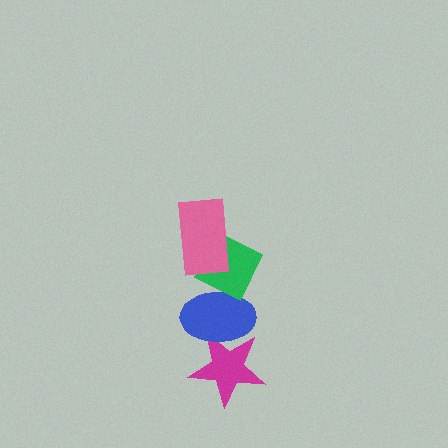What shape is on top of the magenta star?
The blue ellipse is on top of the magenta star.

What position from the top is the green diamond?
The green diamond is 2nd from the top.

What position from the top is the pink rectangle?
The pink rectangle is 1st from the top.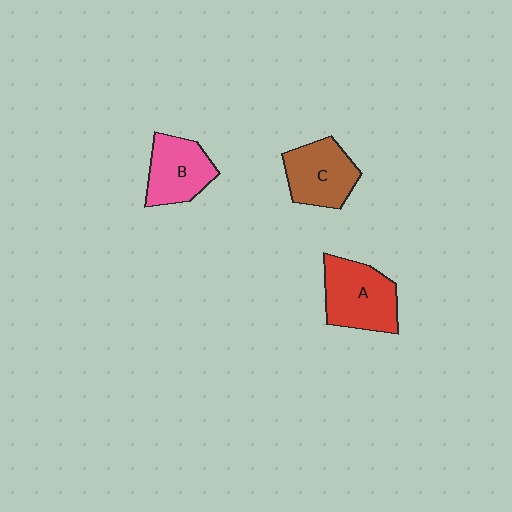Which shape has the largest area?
Shape A (red).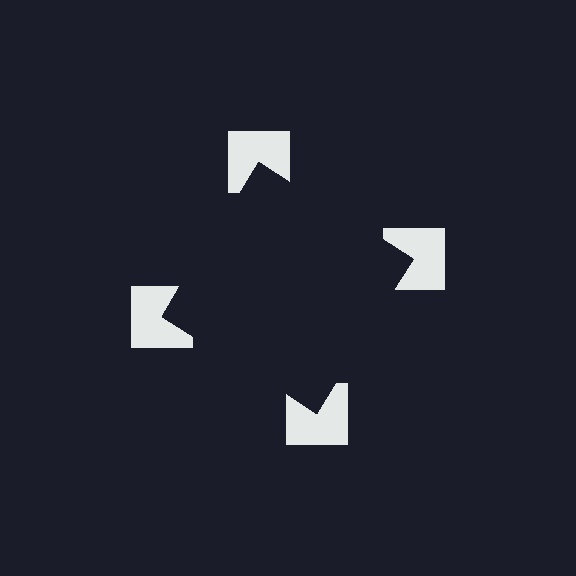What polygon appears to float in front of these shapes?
An illusory square — its edges are inferred from the aligned wedge cuts in the notched squares, not physically drawn.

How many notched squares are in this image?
There are 4 — one at each vertex of the illusory square.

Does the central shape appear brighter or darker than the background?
It typically appears slightly darker than the background, even though no actual brightness change is drawn.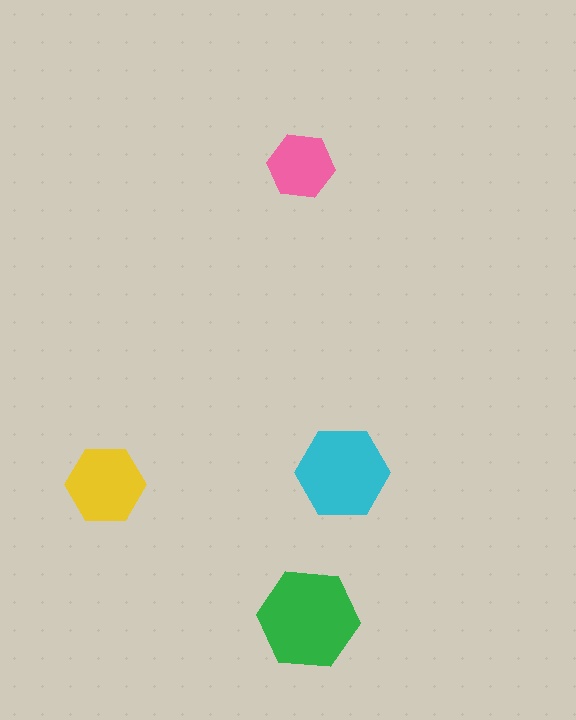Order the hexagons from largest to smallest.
the green one, the cyan one, the yellow one, the pink one.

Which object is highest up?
The pink hexagon is topmost.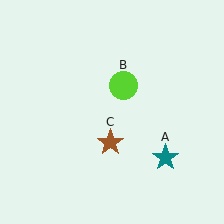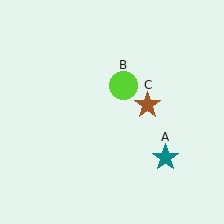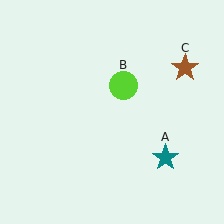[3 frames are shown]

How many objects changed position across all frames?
1 object changed position: brown star (object C).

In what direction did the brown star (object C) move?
The brown star (object C) moved up and to the right.